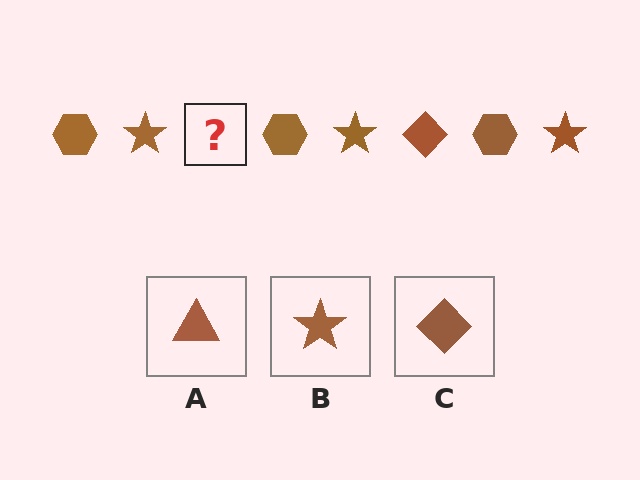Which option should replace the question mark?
Option C.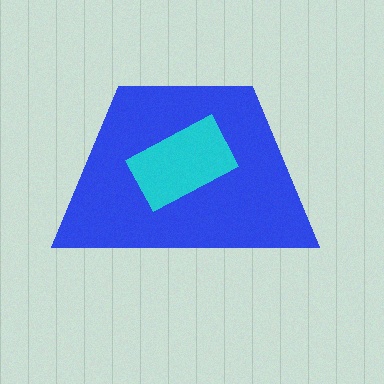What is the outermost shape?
The blue trapezoid.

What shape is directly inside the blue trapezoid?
The cyan rectangle.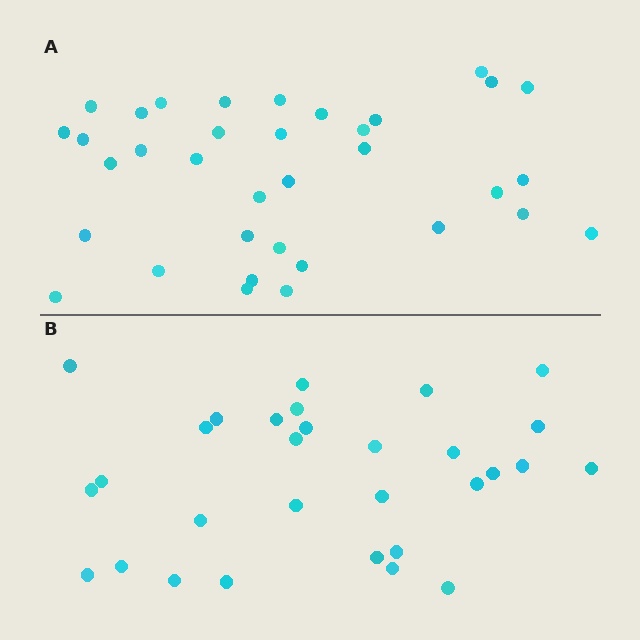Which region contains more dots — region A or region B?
Region A (the top region) has more dots.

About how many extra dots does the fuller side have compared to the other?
Region A has about 5 more dots than region B.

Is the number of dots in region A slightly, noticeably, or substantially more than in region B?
Region A has only slightly more — the two regions are fairly close. The ratio is roughly 1.2 to 1.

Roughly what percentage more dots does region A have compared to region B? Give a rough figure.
About 15% more.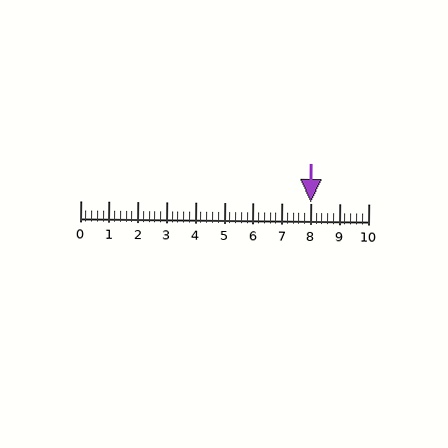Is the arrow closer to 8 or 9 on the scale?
The arrow is closer to 8.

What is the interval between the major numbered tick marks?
The major tick marks are spaced 1 units apart.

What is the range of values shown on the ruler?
The ruler shows values from 0 to 10.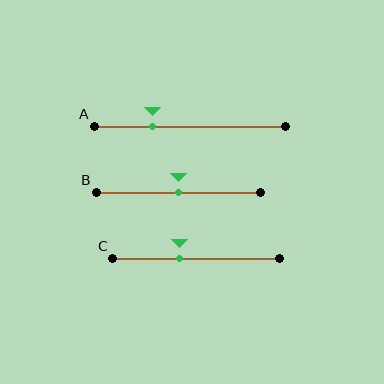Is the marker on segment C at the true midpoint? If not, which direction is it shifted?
No, the marker on segment C is shifted to the left by about 10% of the segment length.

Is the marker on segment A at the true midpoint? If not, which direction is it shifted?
No, the marker on segment A is shifted to the left by about 19% of the segment length.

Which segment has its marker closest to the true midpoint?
Segment B has its marker closest to the true midpoint.